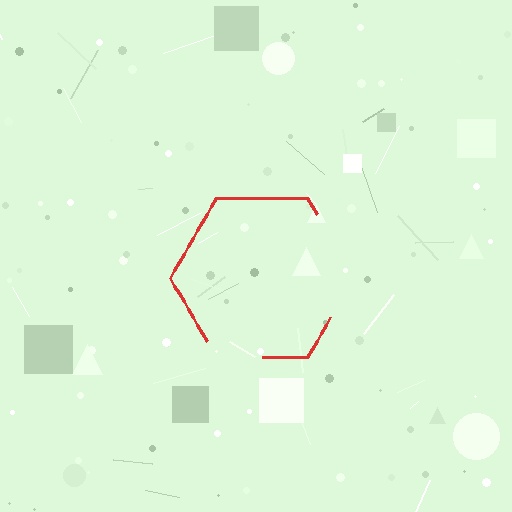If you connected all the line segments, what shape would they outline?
They would outline a hexagon.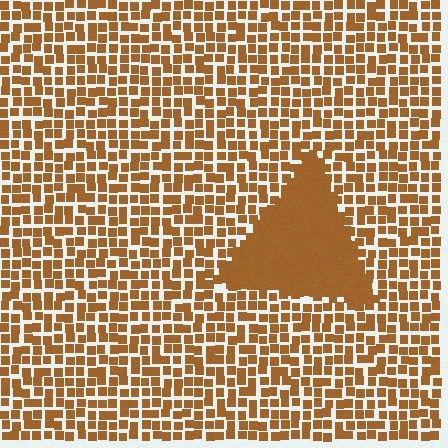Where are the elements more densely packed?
The elements are more densely packed inside the triangle boundary.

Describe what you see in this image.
The image contains small brown elements arranged at two different densities. A triangle-shaped region is visible where the elements are more densely packed than the surrounding area.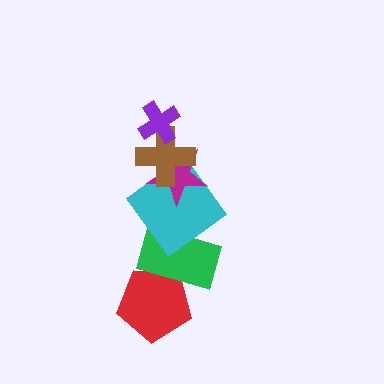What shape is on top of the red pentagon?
The green rectangle is on top of the red pentagon.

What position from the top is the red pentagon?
The red pentagon is 6th from the top.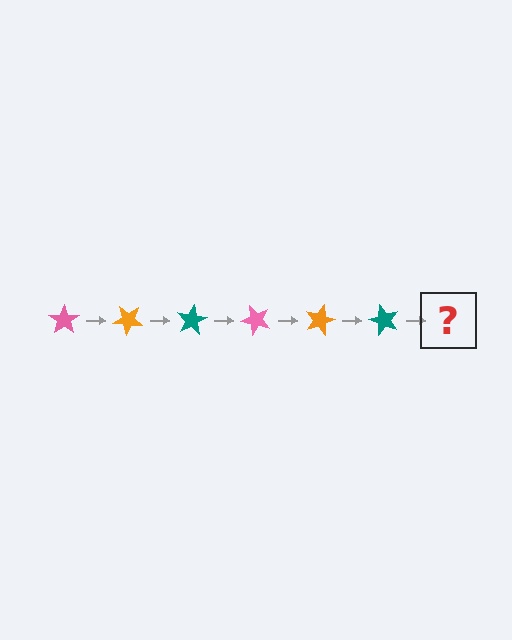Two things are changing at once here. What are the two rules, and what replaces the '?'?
The two rules are that it rotates 40 degrees each step and the color cycles through pink, orange, and teal. The '?' should be a pink star, rotated 240 degrees from the start.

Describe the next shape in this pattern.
It should be a pink star, rotated 240 degrees from the start.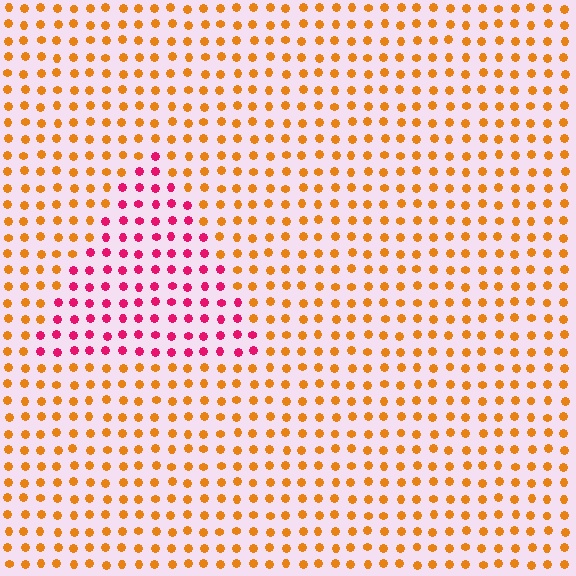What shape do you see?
I see a triangle.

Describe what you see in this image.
The image is filled with small orange elements in a uniform arrangement. A triangle-shaped region is visible where the elements are tinted to a slightly different hue, forming a subtle color boundary.